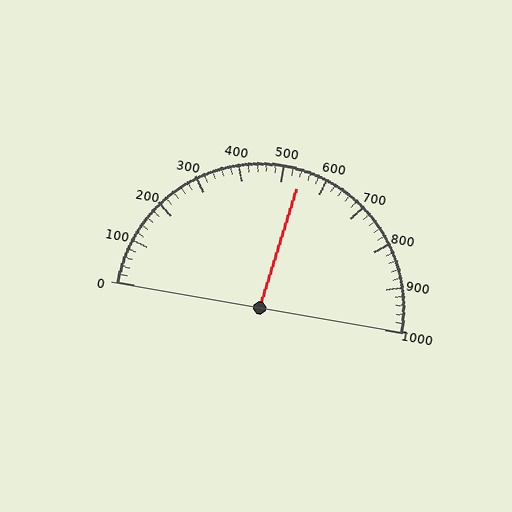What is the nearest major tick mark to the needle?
The nearest major tick mark is 500.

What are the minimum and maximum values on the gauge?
The gauge ranges from 0 to 1000.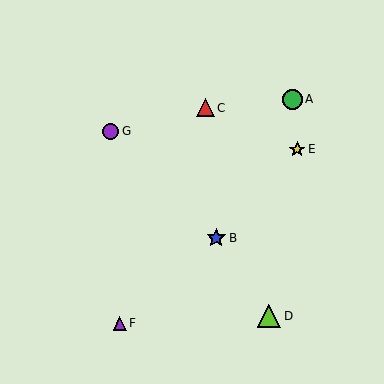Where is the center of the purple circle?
The center of the purple circle is at (111, 131).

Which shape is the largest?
The lime triangle (labeled D) is the largest.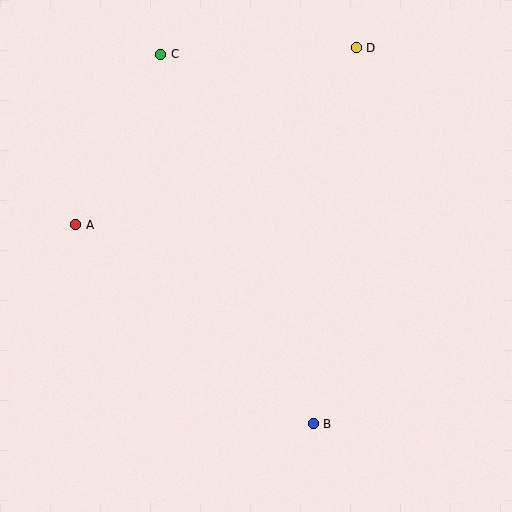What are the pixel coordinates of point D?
Point D is at (356, 48).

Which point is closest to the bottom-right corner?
Point B is closest to the bottom-right corner.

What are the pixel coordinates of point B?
Point B is at (313, 424).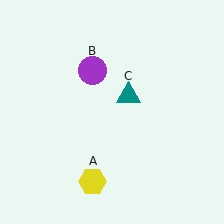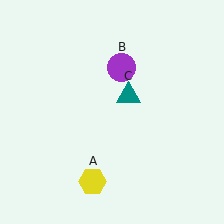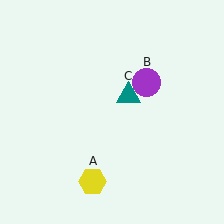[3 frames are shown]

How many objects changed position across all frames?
1 object changed position: purple circle (object B).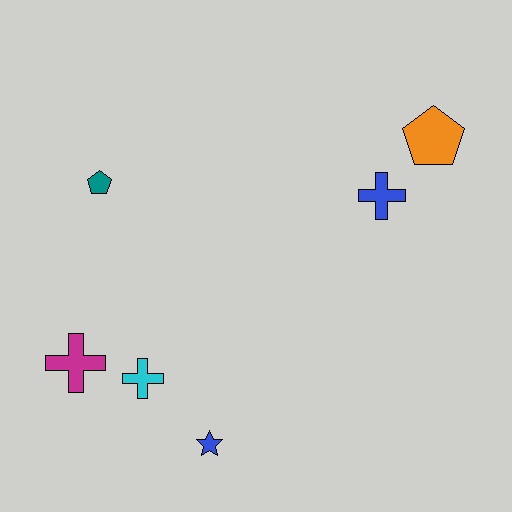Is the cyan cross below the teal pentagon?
Yes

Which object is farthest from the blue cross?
The magenta cross is farthest from the blue cross.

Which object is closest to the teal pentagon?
The magenta cross is closest to the teal pentagon.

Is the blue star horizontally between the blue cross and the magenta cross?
Yes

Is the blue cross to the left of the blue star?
No